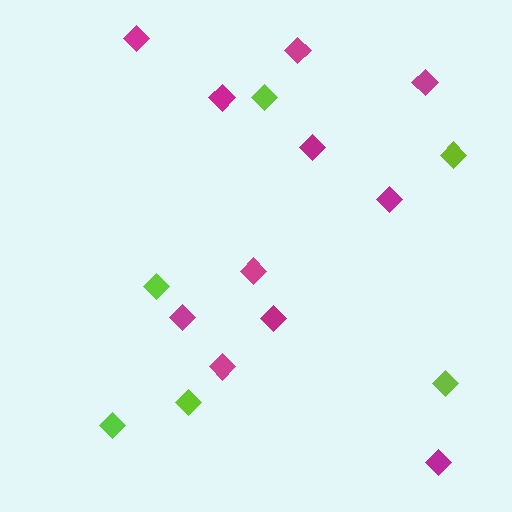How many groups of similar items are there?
There are 2 groups: one group of magenta diamonds (11) and one group of lime diamonds (6).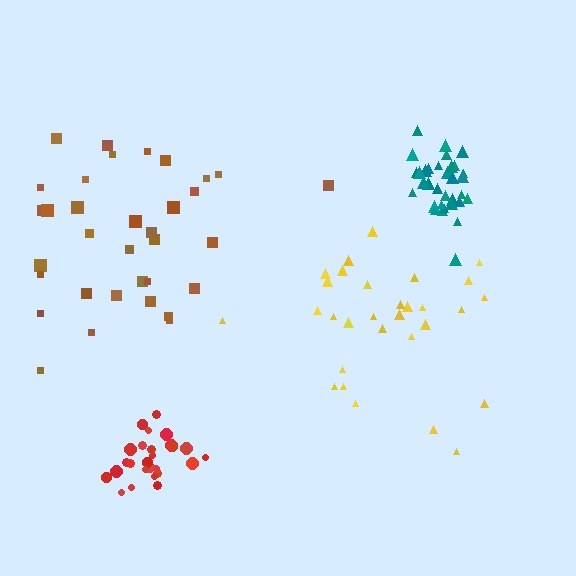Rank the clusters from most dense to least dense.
teal, red, brown, yellow.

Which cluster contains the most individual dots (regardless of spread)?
Brown (35).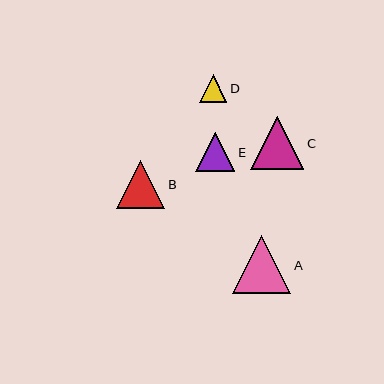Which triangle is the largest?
Triangle A is the largest with a size of approximately 58 pixels.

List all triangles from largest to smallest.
From largest to smallest: A, C, B, E, D.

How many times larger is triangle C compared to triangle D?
Triangle C is approximately 1.9 times the size of triangle D.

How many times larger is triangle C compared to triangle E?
Triangle C is approximately 1.4 times the size of triangle E.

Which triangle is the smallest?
Triangle D is the smallest with a size of approximately 27 pixels.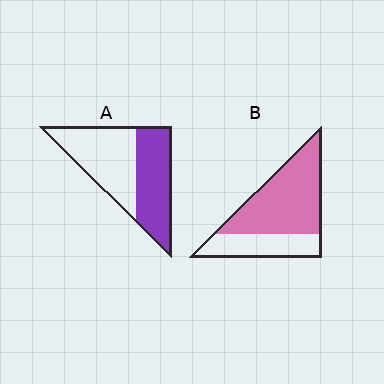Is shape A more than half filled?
Roughly half.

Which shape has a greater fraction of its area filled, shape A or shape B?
Shape B.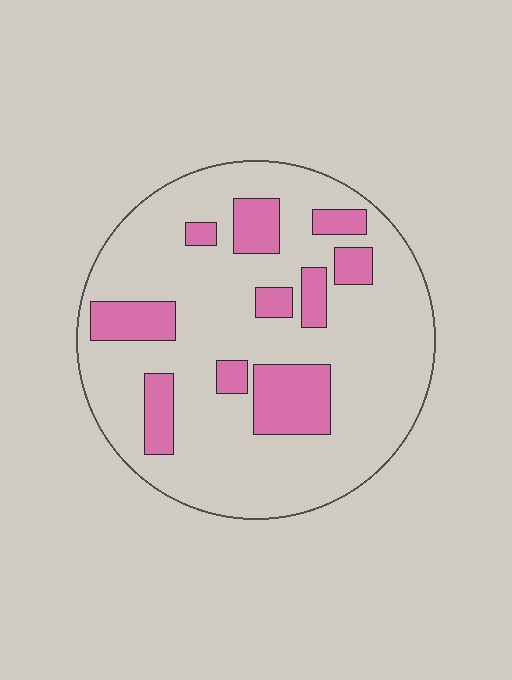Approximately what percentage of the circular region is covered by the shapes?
Approximately 20%.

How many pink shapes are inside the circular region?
10.